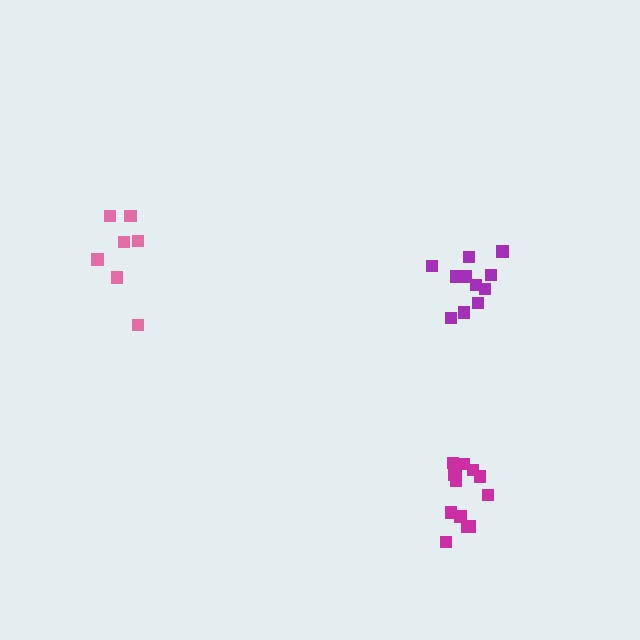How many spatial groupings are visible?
There are 3 spatial groupings.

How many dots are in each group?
Group 1: 7 dots, Group 2: 11 dots, Group 3: 13 dots (31 total).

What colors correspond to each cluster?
The clusters are colored: pink, purple, magenta.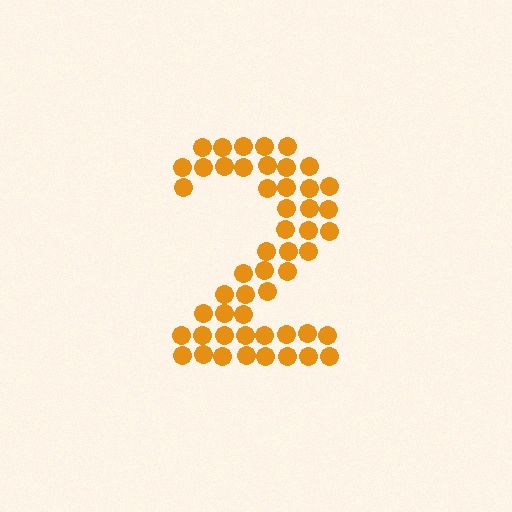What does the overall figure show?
The overall figure shows the digit 2.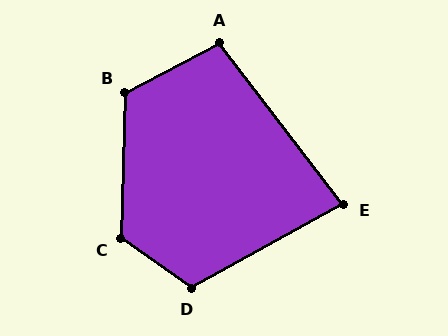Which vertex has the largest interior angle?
C, at approximately 124 degrees.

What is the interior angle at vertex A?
Approximately 100 degrees (obtuse).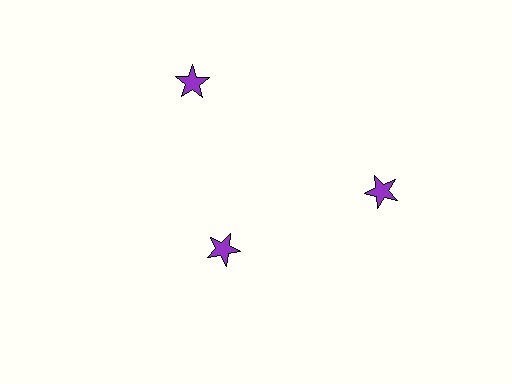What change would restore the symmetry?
The symmetry would be restored by moving it outward, back onto the ring so that all 3 stars sit at equal angles and equal distance from the center.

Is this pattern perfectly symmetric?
No. The 3 purple stars are arranged in a ring, but one element near the 7 o'clock position is pulled inward toward the center, breaking the 3-fold rotational symmetry.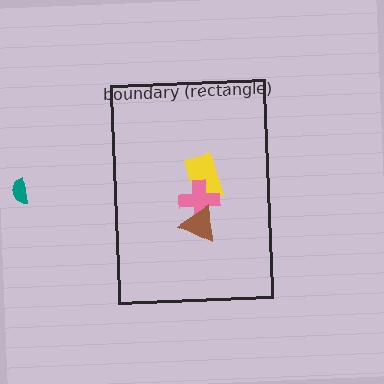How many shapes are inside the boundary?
3 inside, 1 outside.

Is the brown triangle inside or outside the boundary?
Inside.